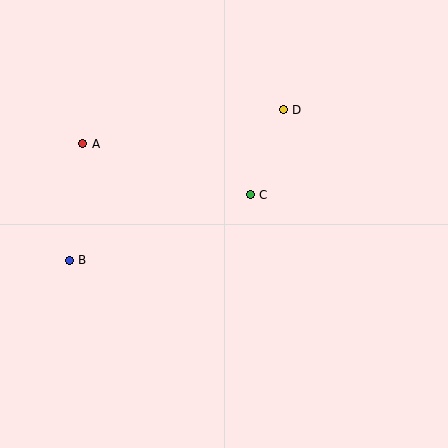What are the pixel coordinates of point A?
Point A is at (83, 144).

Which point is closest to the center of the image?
Point C at (250, 195) is closest to the center.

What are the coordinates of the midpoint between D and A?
The midpoint between D and A is at (183, 127).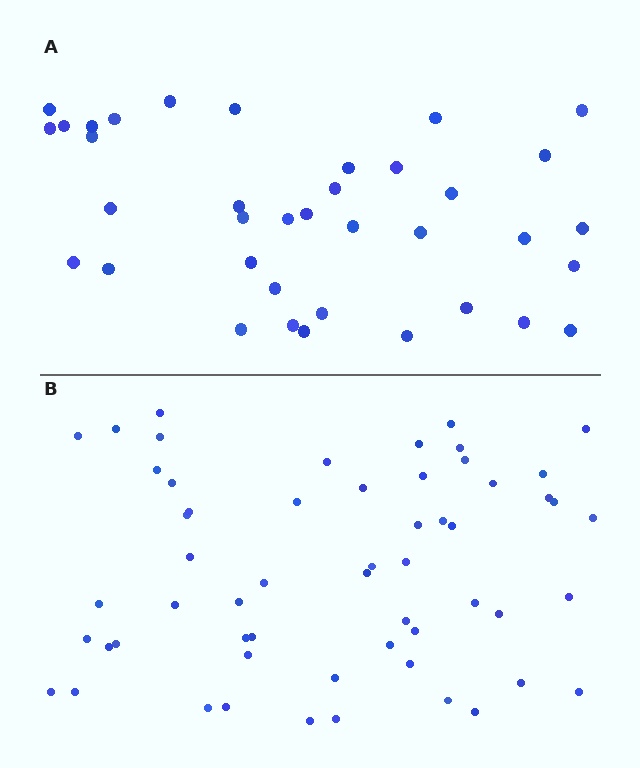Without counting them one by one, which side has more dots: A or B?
Region B (the bottom region) has more dots.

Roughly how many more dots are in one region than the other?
Region B has approximately 20 more dots than region A.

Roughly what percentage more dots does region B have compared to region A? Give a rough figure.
About 55% more.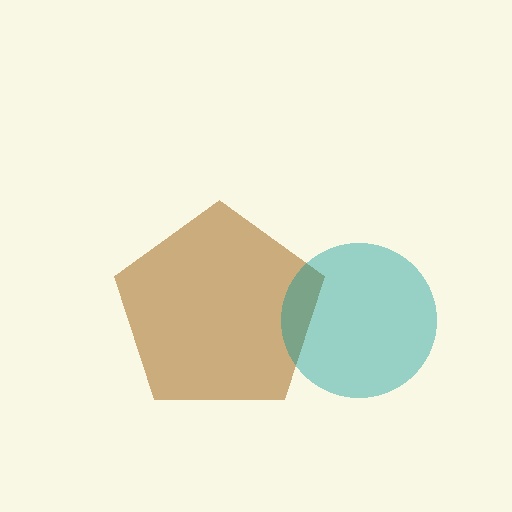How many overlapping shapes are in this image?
There are 2 overlapping shapes in the image.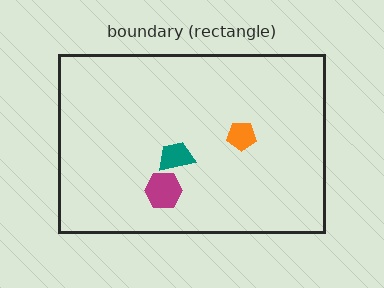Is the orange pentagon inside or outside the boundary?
Inside.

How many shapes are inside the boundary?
3 inside, 0 outside.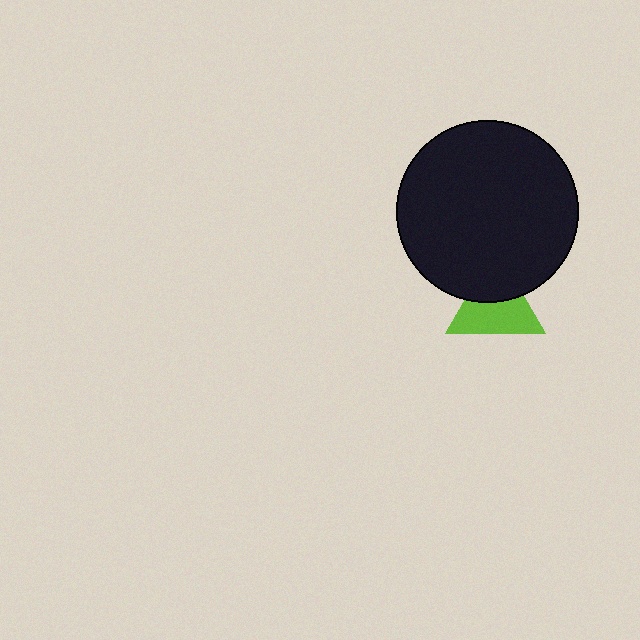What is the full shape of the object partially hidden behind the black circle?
The partially hidden object is a lime triangle.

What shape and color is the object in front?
The object in front is a black circle.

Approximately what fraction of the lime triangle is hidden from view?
Roughly 39% of the lime triangle is hidden behind the black circle.